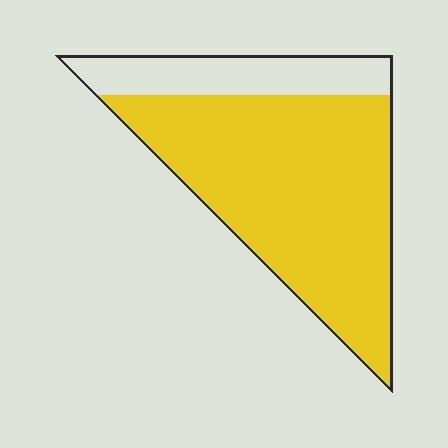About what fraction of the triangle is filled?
About four fifths (4/5).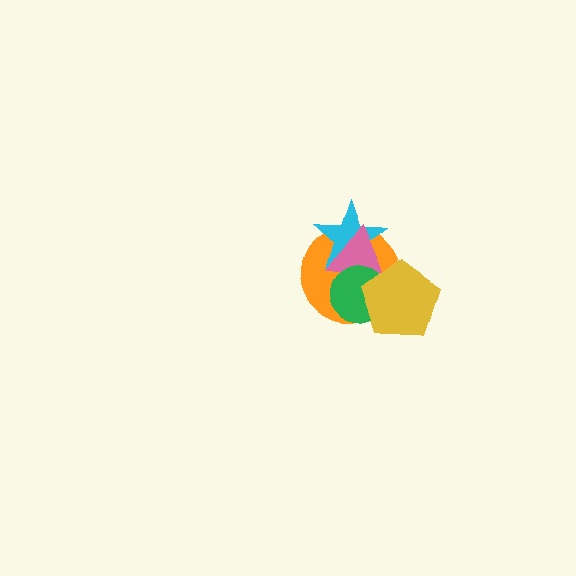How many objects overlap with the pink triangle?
4 objects overlap with the pink triangle.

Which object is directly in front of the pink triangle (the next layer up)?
The green circle is directly in front of the pink triangle.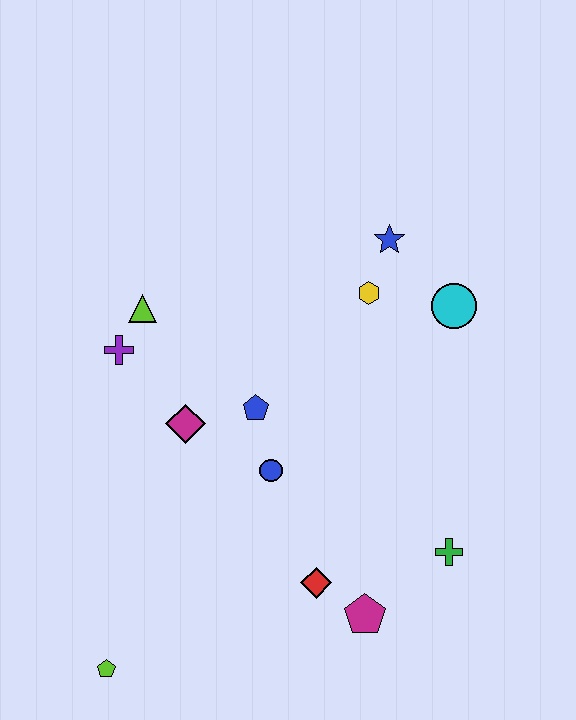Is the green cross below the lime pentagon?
No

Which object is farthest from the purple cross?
The green cross is farthest from the purple cross.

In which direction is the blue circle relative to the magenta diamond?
The blue circle is to the right of the magenta diamond.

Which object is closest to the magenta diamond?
The blue pentagon is closest to the magenta diamond.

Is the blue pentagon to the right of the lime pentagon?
Yes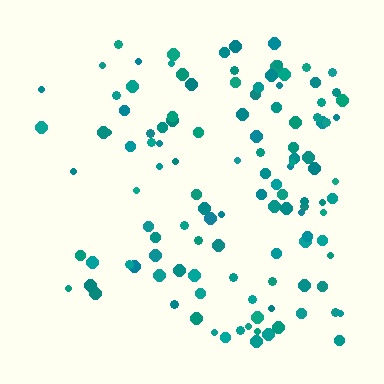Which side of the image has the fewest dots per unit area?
The left.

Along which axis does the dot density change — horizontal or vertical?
Horizontal.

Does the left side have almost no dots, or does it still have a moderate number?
Still a moderate number, just noticeably fewer than the right.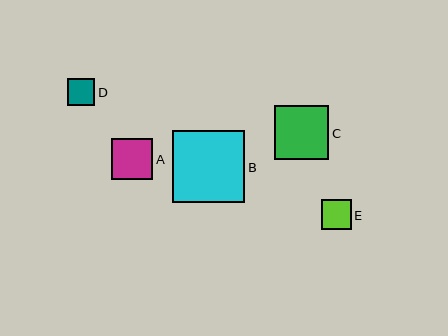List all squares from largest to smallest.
From largest to smallest: B, C, A, E, D.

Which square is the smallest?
Square D is the smallest with a size of approximately 28 pixels.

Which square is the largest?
Square B is the largest with a size of approximately 72 pixels.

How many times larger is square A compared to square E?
Square A is approximately 1.4 times the size of square E.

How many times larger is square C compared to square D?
Square C is approximately 2.0 times the size of square D.